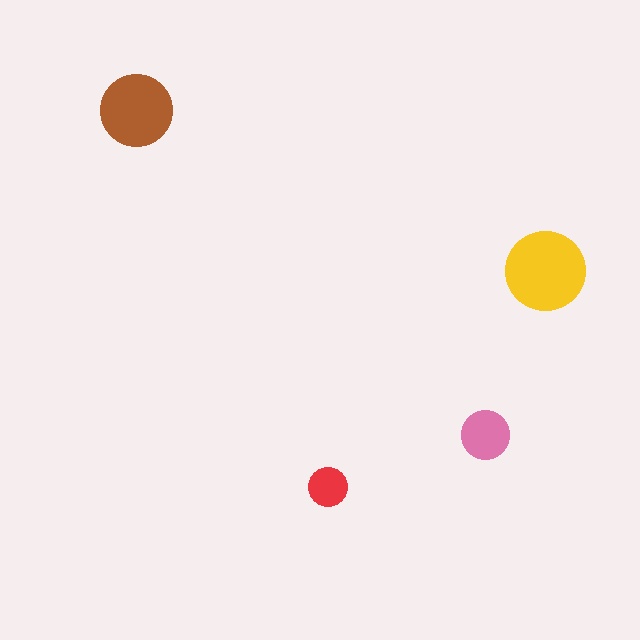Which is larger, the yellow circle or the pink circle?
The yellow one.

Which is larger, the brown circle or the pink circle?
The brown one.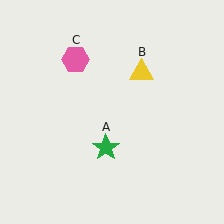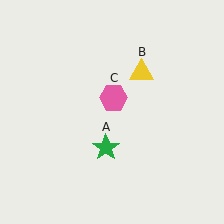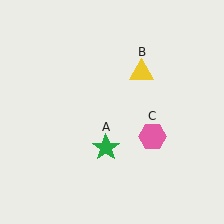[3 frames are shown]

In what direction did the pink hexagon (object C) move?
The pink hexagon (object C) moved down and to the right.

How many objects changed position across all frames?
1 object changed position: pink hexagon (object C).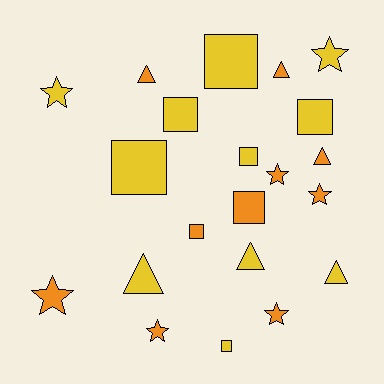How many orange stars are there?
There are 5 orange stars.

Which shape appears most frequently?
Square, with 8 objects.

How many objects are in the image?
There are 21 objects.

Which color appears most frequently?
Yellow, with 11 objects.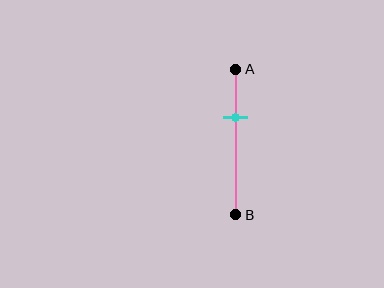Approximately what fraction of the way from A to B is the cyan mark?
The cyan mark is approximately 35% of the way from A to B.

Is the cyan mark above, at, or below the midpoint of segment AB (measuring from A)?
The cyan mark is above the midpoint of segment AB.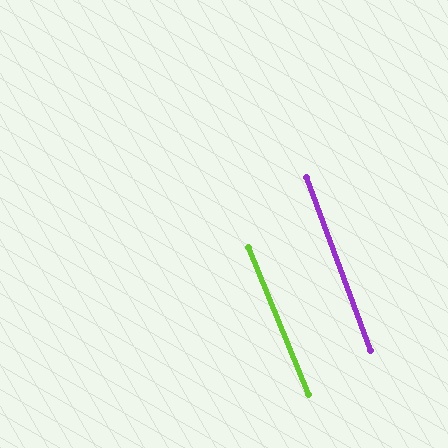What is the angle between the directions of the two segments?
Approximately 2 degrees.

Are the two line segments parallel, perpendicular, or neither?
Parallel — their directions differ by only 1.9°.